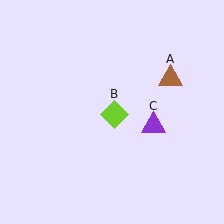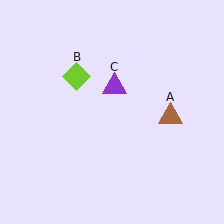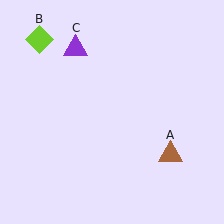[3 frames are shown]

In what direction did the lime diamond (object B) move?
The lime diamond (object B) moved up and to the left.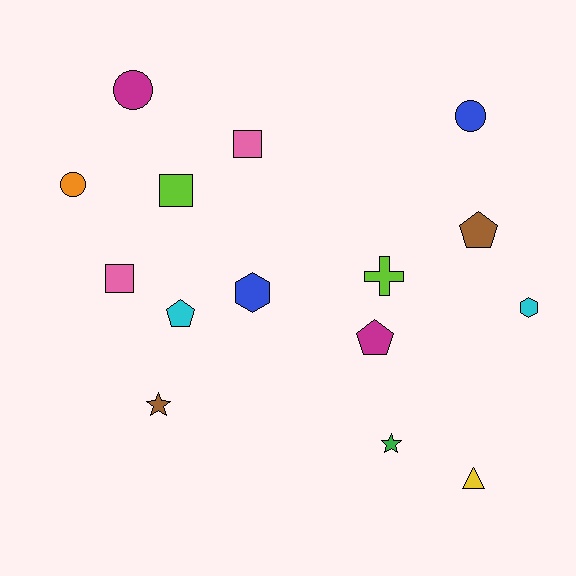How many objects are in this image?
There are 15 objects.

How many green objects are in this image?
There is 1 green object.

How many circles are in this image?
There are 3 circles.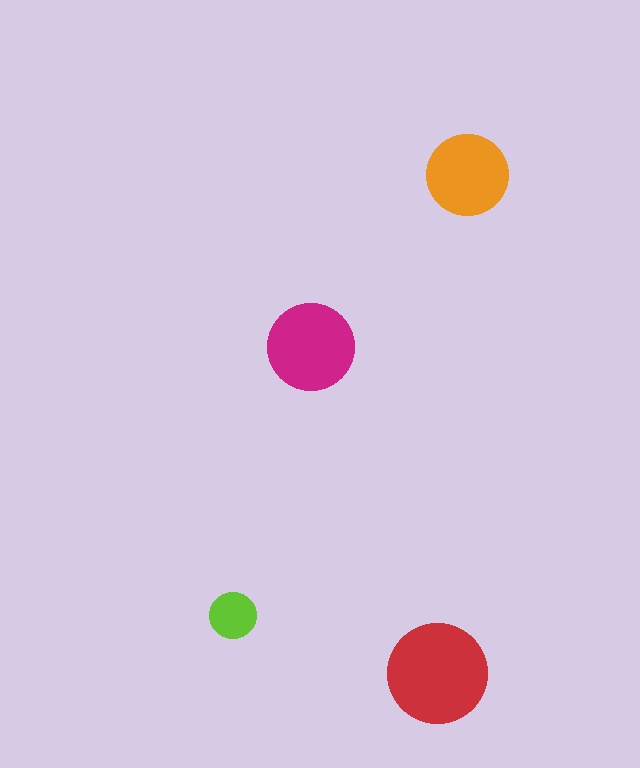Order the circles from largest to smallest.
the red one, the magenta one, the orange one, the lime one.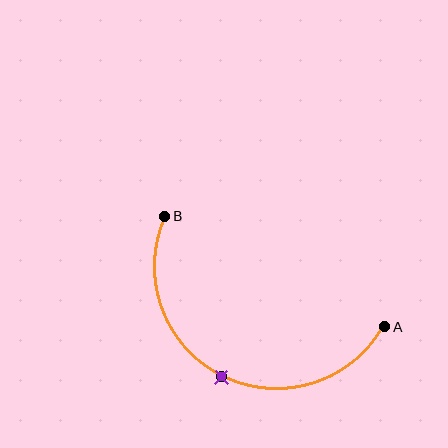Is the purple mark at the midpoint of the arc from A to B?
Yes. The purple mark lies on the arc at equal arc-length from both A and B — it is the arc midpoint.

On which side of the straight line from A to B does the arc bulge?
The arc bulges below the straight line connecting A and B.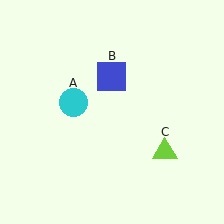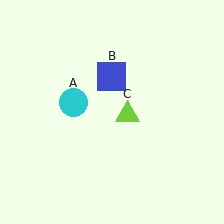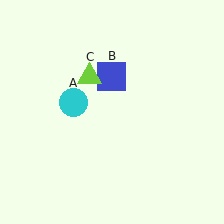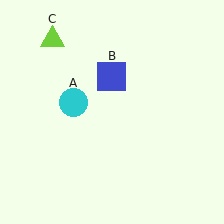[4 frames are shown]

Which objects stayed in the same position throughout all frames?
Cyan circle (object A) and blue square (object B) remained stationary.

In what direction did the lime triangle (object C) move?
The lime triangle (object C) moved up and to the left.